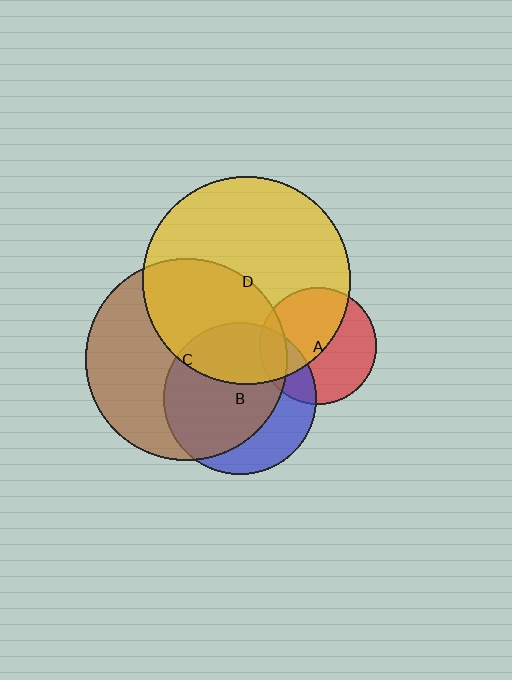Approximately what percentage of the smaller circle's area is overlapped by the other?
Approximately 30%.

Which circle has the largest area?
Circle D (yellow).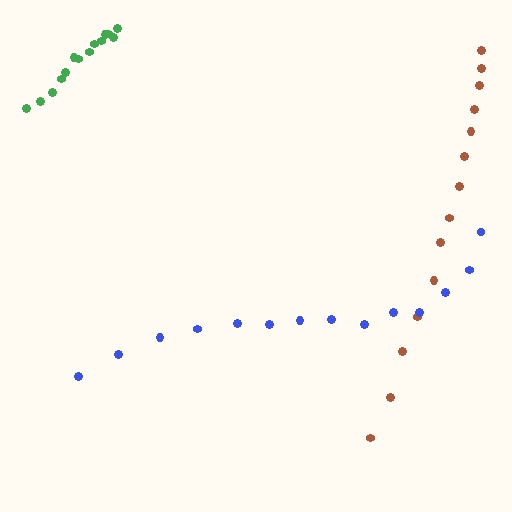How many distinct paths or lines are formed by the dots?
There are 3 distinct paths.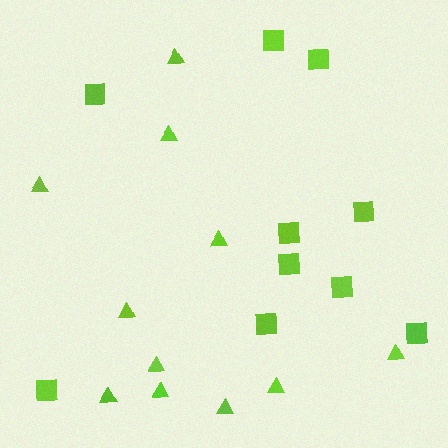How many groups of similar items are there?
There are 2 groups: one group of triangles (11) and one group of squares (10).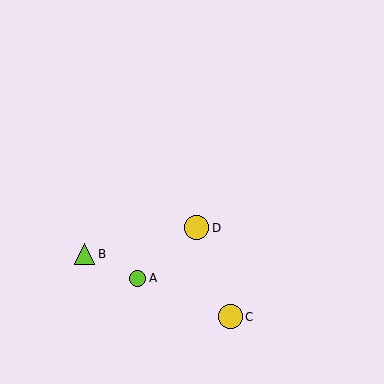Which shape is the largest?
The yellow circle (labeled D) is the largest.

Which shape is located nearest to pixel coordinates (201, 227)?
The yellow circle (labeled D) at (197, 228) is nearest to that location.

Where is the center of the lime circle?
The center of the lime circle is at (138, 278).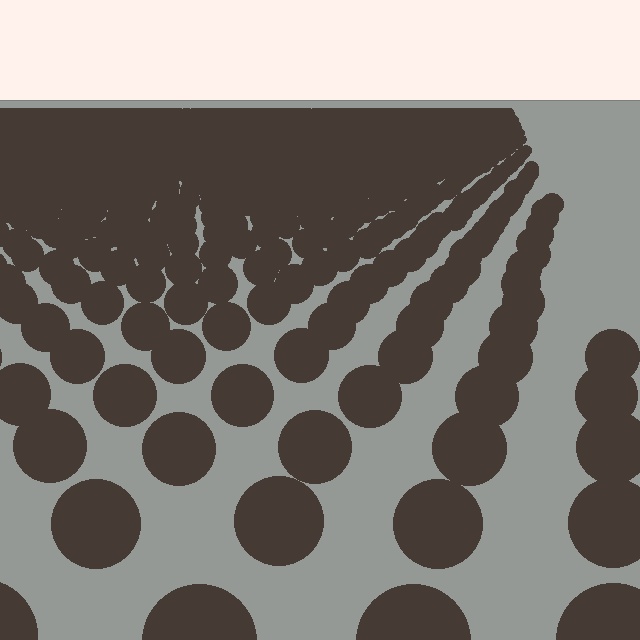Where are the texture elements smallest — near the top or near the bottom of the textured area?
Near the top.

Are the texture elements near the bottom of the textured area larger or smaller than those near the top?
Larger. Near the bottom, elements are closer to the viewer and appear at a bigger on-screen size.